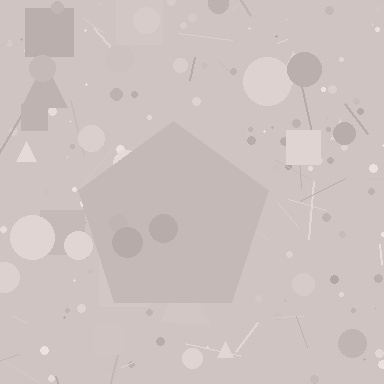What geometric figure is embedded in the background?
A pentagon is embedded in the background.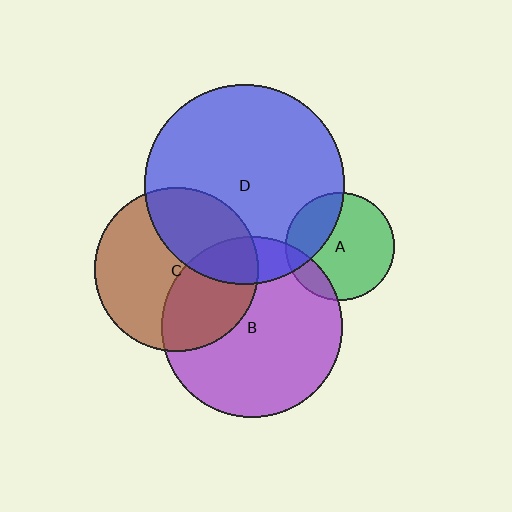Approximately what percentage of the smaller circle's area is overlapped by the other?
Approximately 15%.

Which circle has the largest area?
Circle D (blue).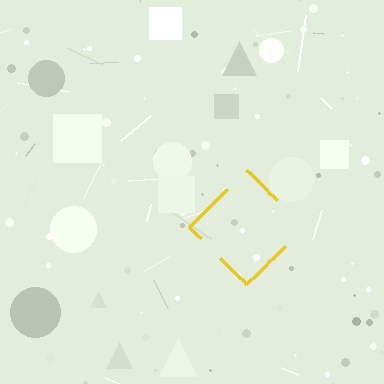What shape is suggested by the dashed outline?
The dashed outline suggests a diamond.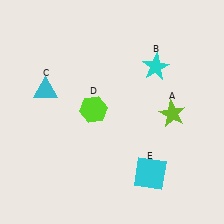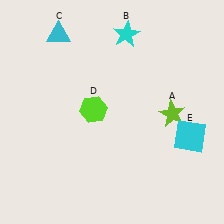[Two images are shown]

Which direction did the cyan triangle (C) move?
The cyan triangle (C) moved up.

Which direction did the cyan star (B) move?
The cyan star (B) moved up.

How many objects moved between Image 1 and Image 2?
3 objects moved between the two images.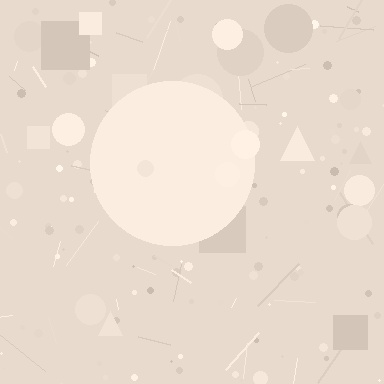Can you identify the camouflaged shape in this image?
The camouflaged shape is a circle.